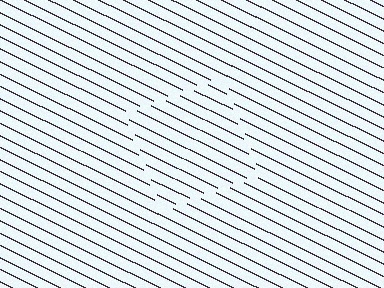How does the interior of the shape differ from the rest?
The interior of the shape contains the same grating, shifted by half a period — the contour is defined by the phase discontinuity where line-ends from the inner and outer gratings abut.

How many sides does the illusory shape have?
4 sides — the line-ends trace a square.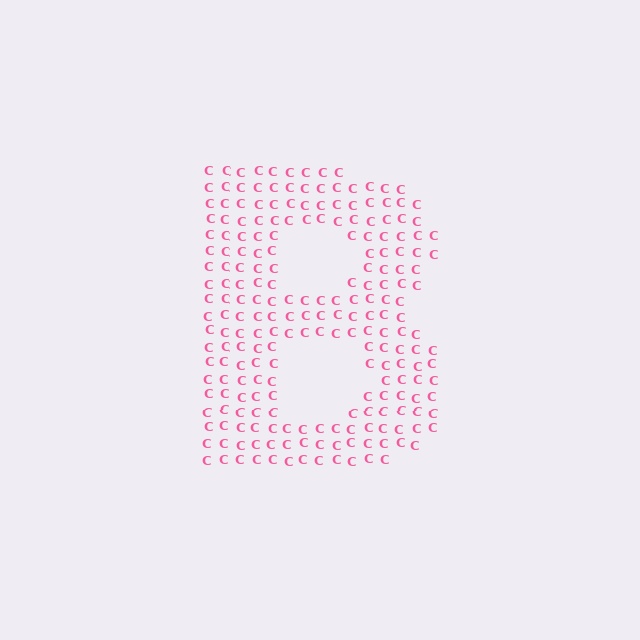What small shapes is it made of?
It is made of small letter C's.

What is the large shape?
The large shape is the letter B.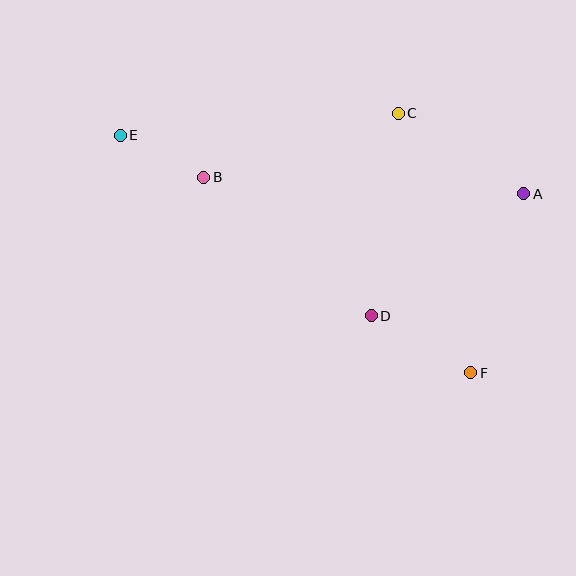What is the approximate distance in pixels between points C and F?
The distance between C and F is approximately 269 pixels.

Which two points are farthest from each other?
Points E and F are farthest from each other.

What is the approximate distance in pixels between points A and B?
The distance between A and B is approximately 320 pixels.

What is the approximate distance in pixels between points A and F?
The distance between A and F is approximately 187 pixels.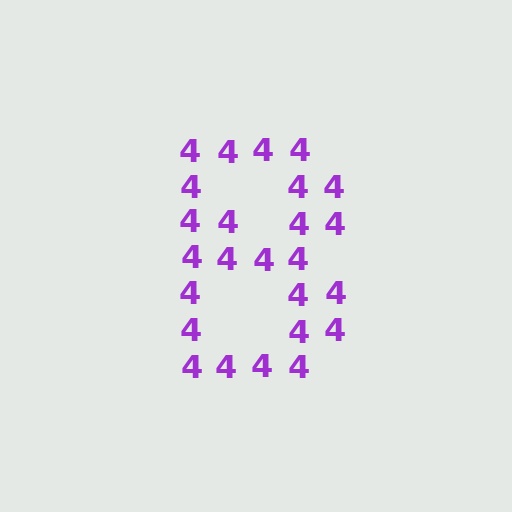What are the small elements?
The small elements are digit 4's.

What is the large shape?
The large shape is the digit 8.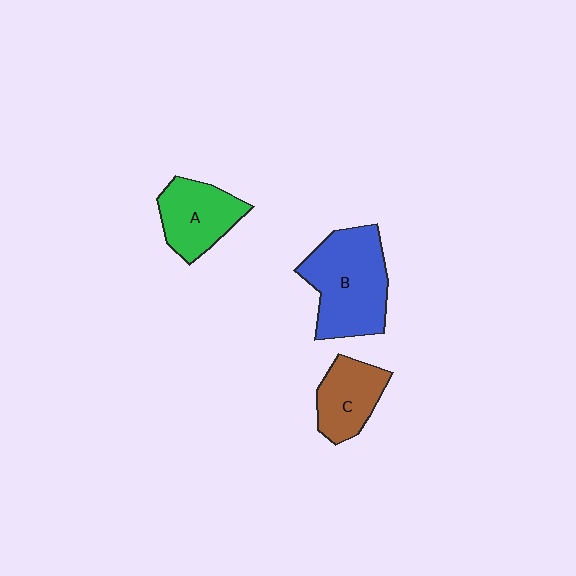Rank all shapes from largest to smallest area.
From largest to smallest: B (blue), A (green), C (brown).